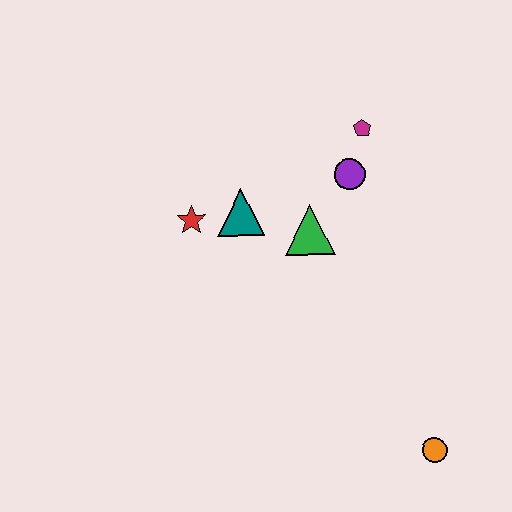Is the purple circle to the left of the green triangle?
No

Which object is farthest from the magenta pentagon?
The orange circle is farthest from the magenta pentagon.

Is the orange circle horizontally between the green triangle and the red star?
No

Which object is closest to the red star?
The teal triangle is closest to the red star.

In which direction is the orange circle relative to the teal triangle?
The orange circle is below the teal triangle.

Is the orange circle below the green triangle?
Yes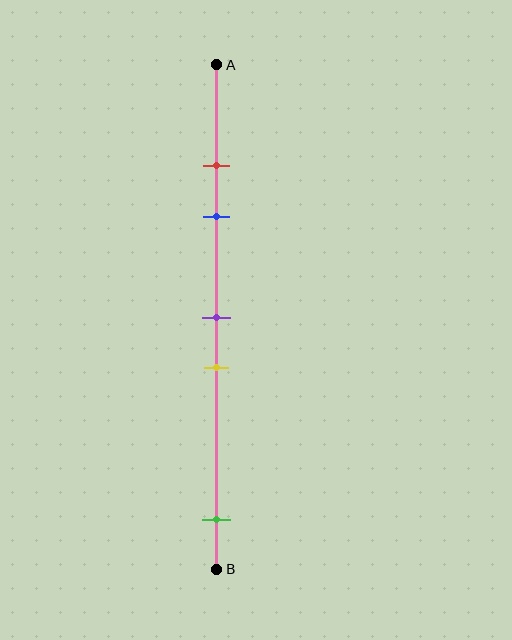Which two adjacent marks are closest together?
The red and blue marks are the closest adjacent pair.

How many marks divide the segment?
There are 5 marks dividing the segment.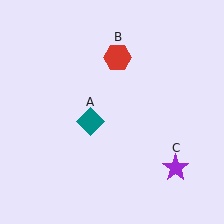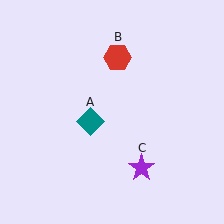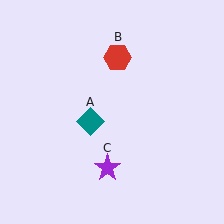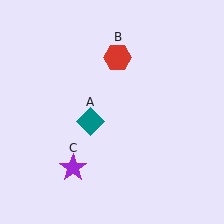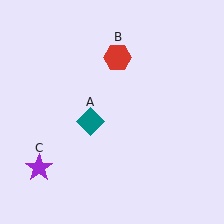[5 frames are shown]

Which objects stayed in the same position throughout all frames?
Teal diamond (object A) and red hexagon (object B) remained stationary.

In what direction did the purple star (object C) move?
The purple star (object C) moved left.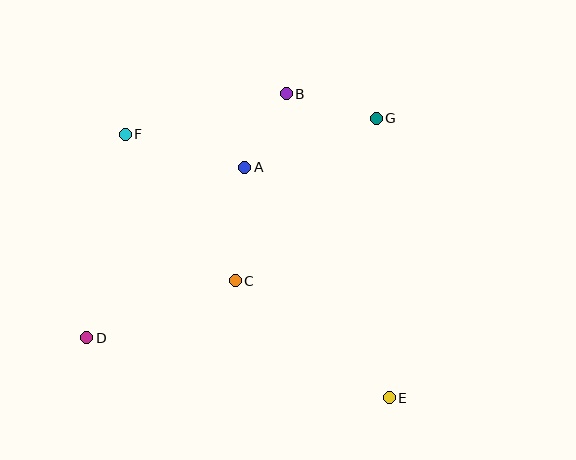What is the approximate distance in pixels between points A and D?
The distance between A and D is approximately 232 pixels.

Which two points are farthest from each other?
Points E and F are farthest from each other.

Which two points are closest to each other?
Points A and B are closest to each other.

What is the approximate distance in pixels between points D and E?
The distance between D and E is approximately 308 pixels.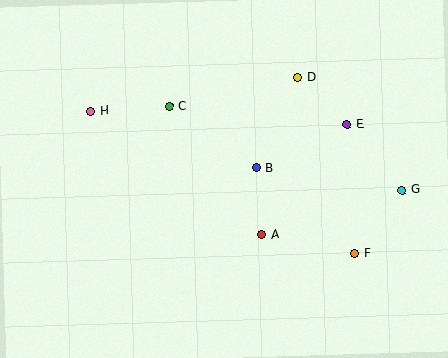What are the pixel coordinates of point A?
Point A is at (262, 235).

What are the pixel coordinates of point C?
Point C is at (169, 106).